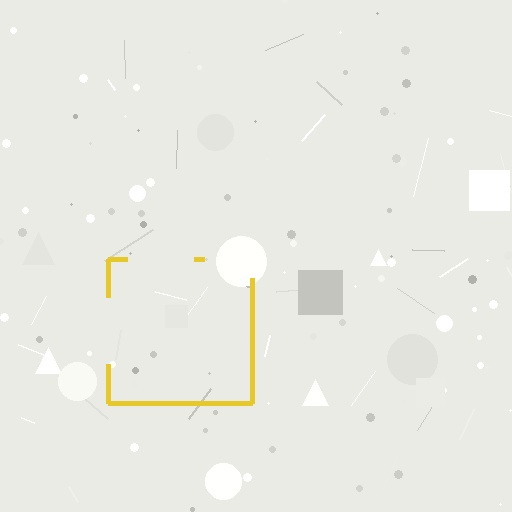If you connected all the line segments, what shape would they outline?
They would outline a square.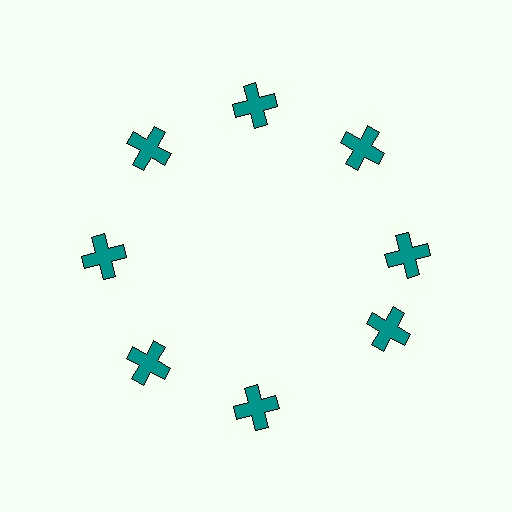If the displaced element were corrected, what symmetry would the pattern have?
It would have 8-fold rotational symmetry — the pattern would map onto itself every 45 degrees.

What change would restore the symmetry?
The symmetry would be restored by rotating it back into even spacing with its neighbors so that all 8 crosses sit at equal angles and equal distance from the center.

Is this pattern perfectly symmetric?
No. The 8 teal crosses are arranged in a ring, but one element near the 4 o'clock position is rotated out of alignment along the ring, breaking the 8-fold rotational symmetry.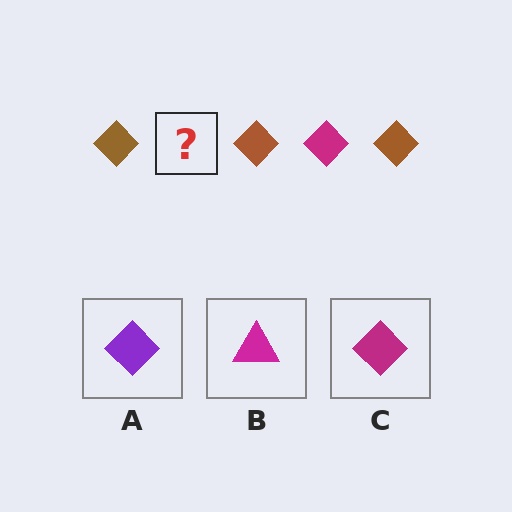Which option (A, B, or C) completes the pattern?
C.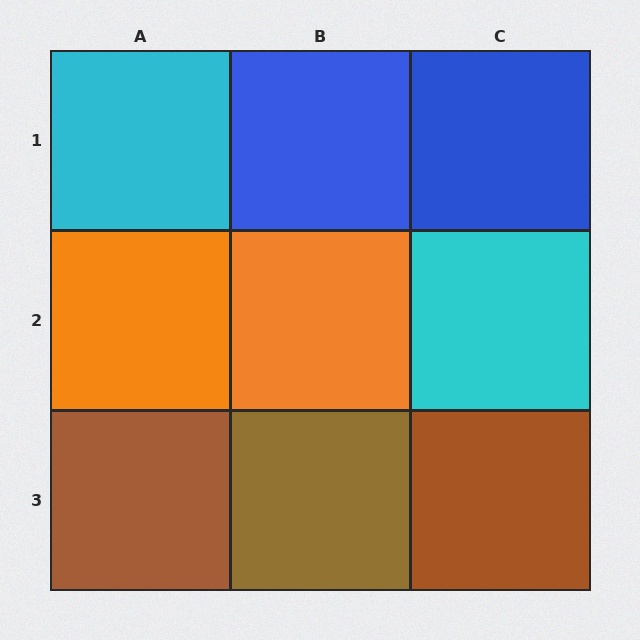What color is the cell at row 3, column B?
Brown.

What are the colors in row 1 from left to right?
Cyan, blue, blue.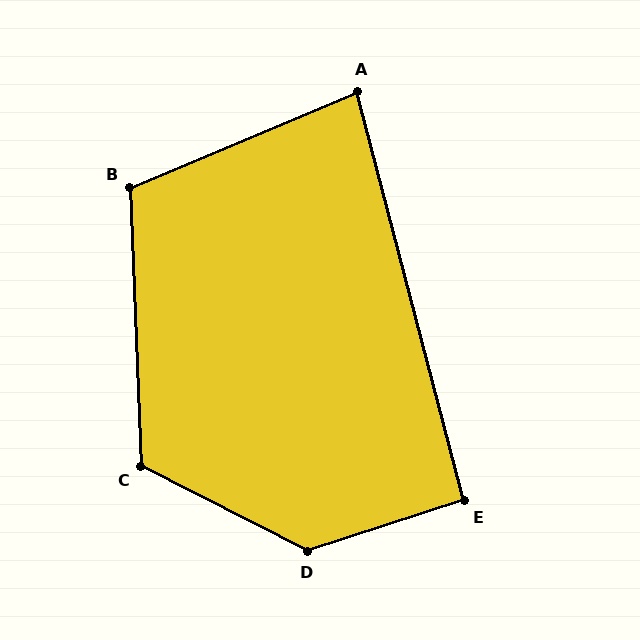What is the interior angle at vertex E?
Approximately 93 degrees (approximately right).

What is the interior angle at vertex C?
Approximately 119 degrees (obtuse).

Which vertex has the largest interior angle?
D, at approximately 135 degrees.